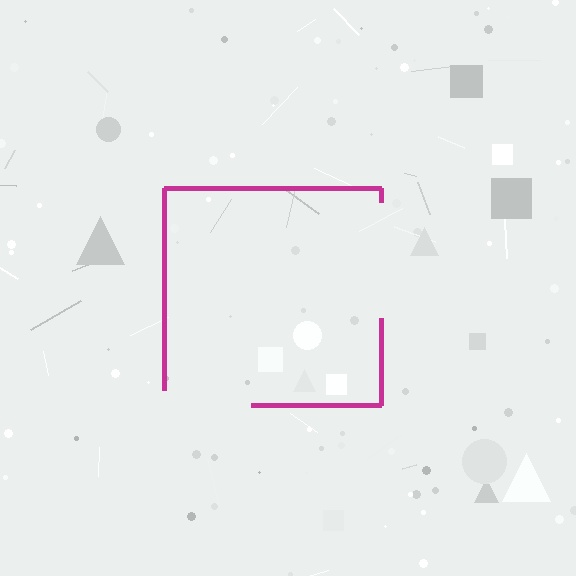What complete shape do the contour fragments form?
The contour fragments form a square.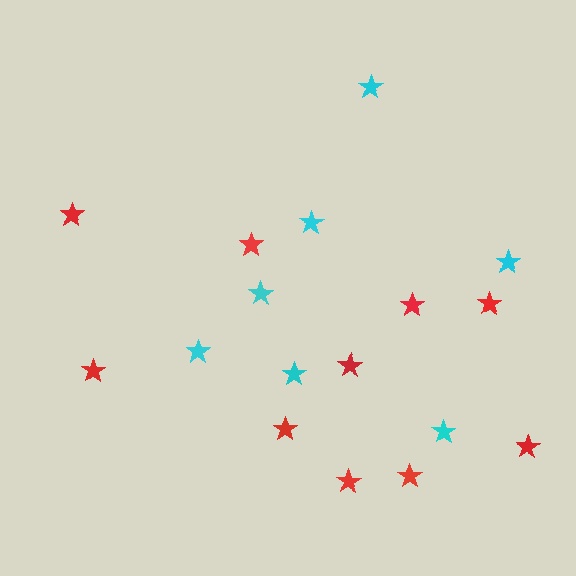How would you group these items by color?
There are 2 groups: one group of cyan stars (7) and one group of red stars (10).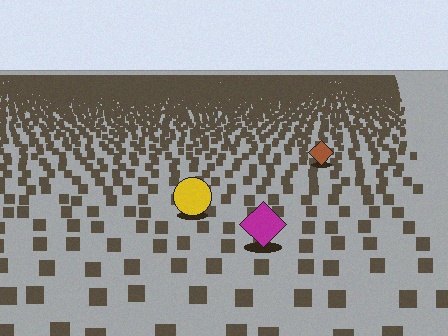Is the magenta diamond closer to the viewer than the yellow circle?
Yes. The magenta diamond is closer — you can tell from the texture gradient: the ground texture is coarser near it.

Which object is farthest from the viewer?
The brown diamond is farthest from the viewer. It appears smaller and the ground texture around it is denser.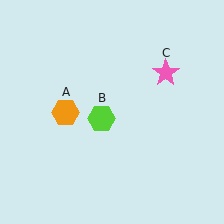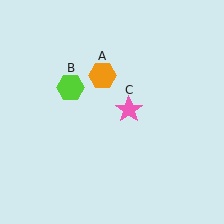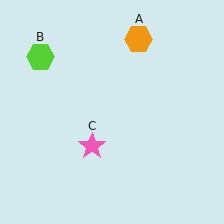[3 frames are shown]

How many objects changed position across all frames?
3 objects changed position: orange hexagon (object A), lime hexagon (object B), pink star (object C).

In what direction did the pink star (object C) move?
The pink star (object C) moved down and to the left.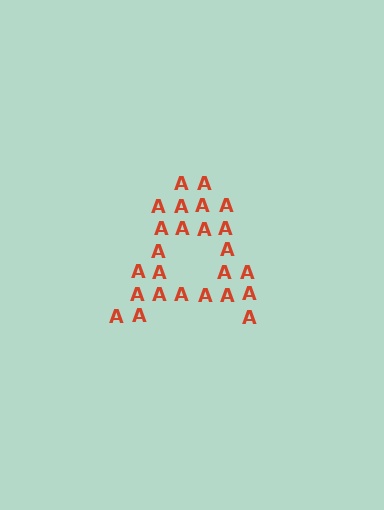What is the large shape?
The large shape is the letter A.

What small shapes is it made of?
It is made of small letter A's.